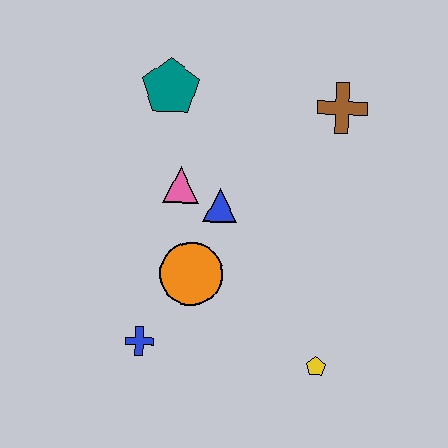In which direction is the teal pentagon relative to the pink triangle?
The teal pentagon is above the pink triangle.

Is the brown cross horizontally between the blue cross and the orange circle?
No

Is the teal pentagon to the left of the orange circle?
Yes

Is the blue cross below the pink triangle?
Yes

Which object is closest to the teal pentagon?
The pink triangle is closest to the teal pentagon.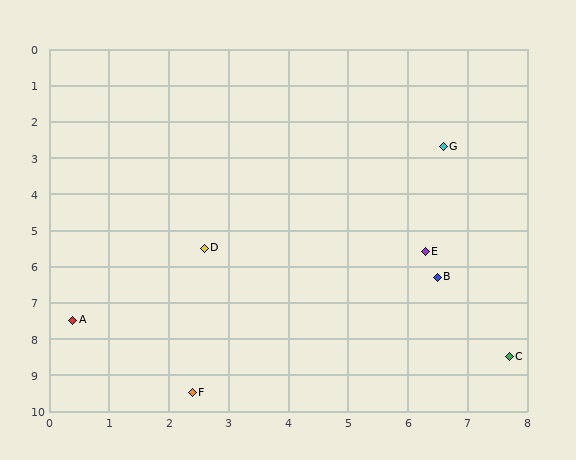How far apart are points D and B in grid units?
Points D and B are about 4.0 grid units apart.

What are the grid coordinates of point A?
Point A is at approximately (0.4, 7.5).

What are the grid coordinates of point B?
Point B is at approximately (6.5, 6.3).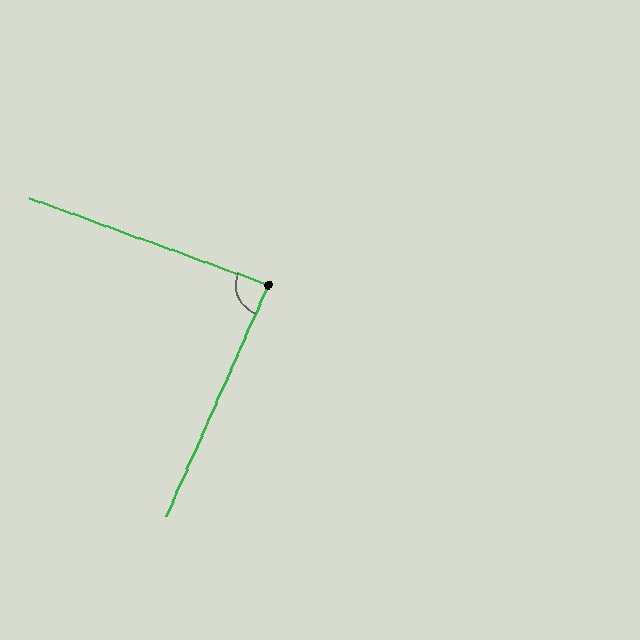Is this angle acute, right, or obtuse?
It is approximately a right angle.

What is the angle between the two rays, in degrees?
Approximately 86 degrees.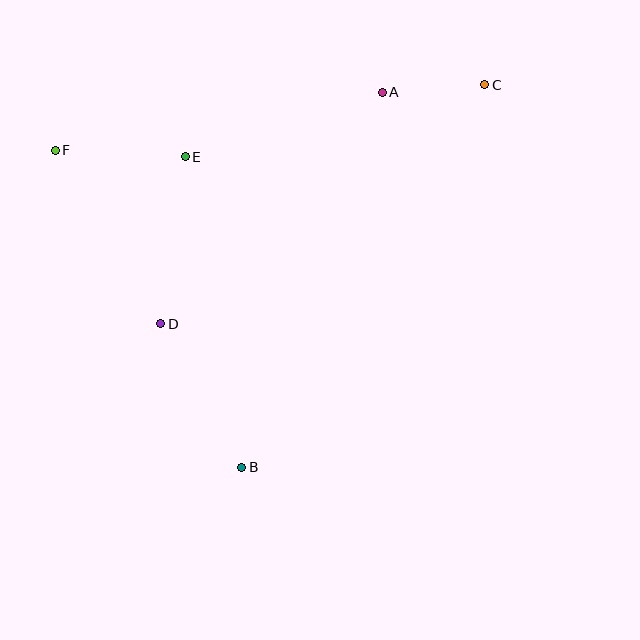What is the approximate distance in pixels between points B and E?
The distance between B and E is approximately 315 pixels.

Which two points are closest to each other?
Points A and C are closest to each other.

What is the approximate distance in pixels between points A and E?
The distance between A and E is approximately 208 pixels.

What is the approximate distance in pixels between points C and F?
The distance between C and F is approximately 434 pixels.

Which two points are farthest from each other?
Points B and C are farthest from each other.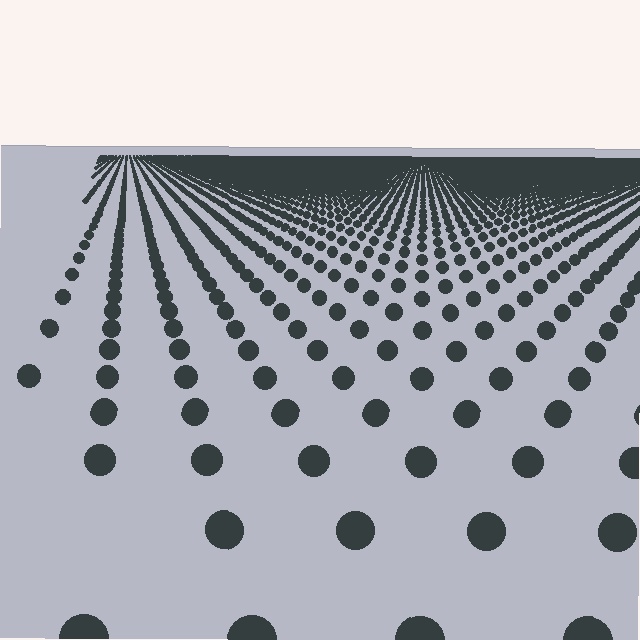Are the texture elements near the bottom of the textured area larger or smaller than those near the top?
Larger. Near the bottom, elements are closer to the viewer and appear at a bigger on-screen size.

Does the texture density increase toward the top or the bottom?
Density increases toward the top.